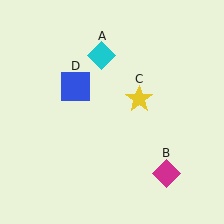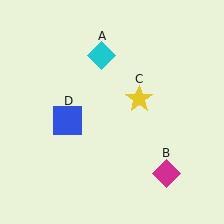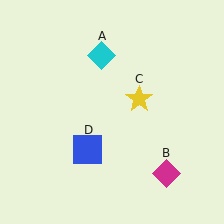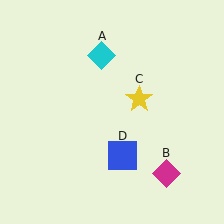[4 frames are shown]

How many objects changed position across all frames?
1 object changed position: blue square (object D).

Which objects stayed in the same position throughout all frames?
Cyan diamond (object A) and magenta diamond (object B) and yellow star (object C) remained stationary.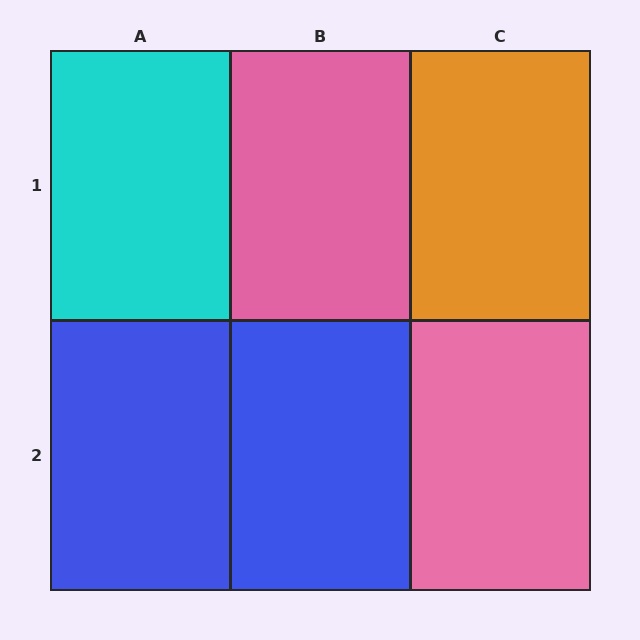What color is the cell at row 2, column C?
Pink.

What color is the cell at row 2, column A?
Blue.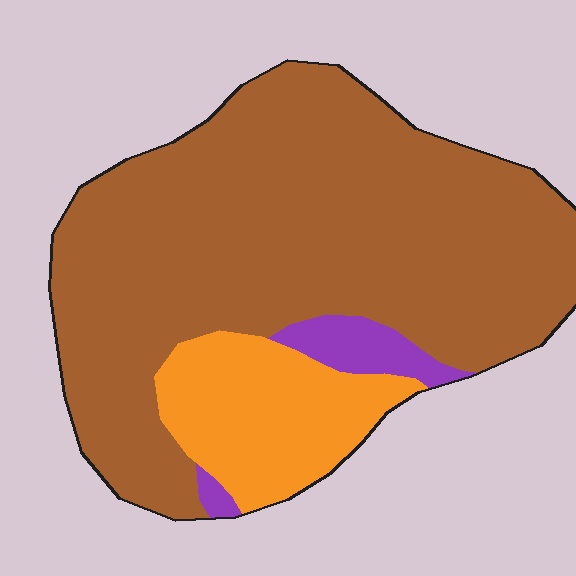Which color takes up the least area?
Purple, at roughly 5%.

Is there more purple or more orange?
Orange.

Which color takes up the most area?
Brown, at roughly 75%.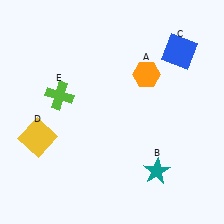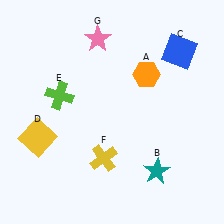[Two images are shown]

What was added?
A yellow cross (F), a pink star (G) were added in Image 2.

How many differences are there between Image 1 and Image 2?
There are 2 differences between the two images.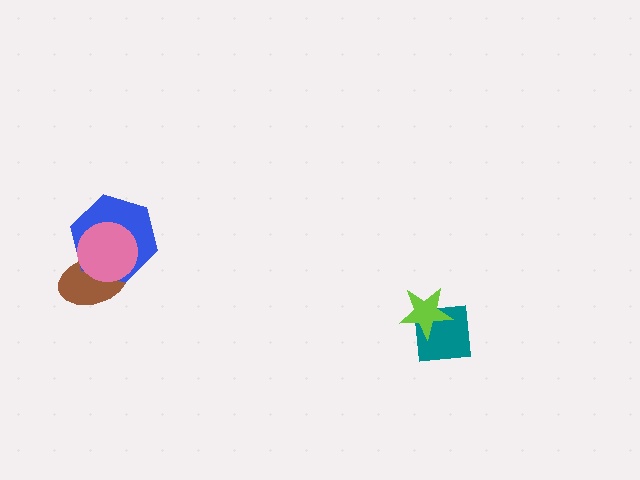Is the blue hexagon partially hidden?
Yes, it is partially covered by another shape.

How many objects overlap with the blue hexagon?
2 objects overlap with the blue hexagon.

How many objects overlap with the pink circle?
2 objects overlap with the pink circle.